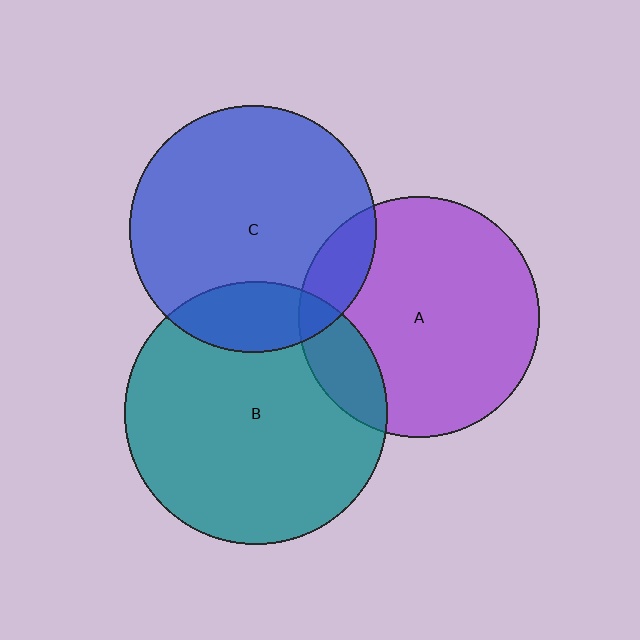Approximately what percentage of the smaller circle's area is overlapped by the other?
Approximately 15%.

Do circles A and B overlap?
Yes.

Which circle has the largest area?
Circle B (teal).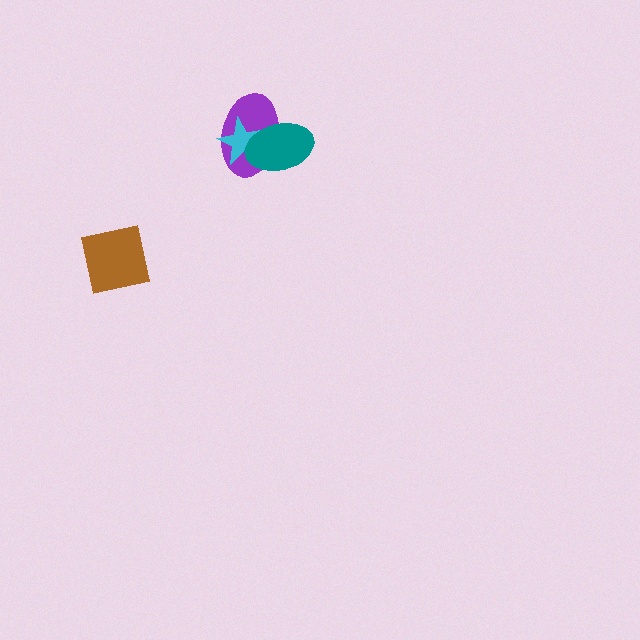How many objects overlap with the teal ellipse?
2 objects overlap with the teal ellipse.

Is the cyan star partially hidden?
Yes, it is partially covered by another shape.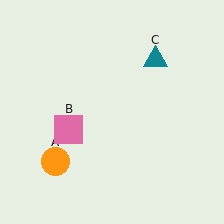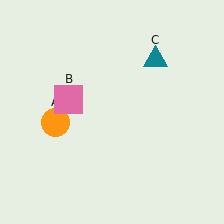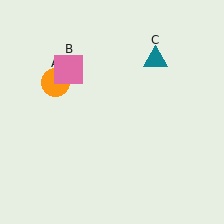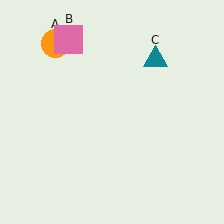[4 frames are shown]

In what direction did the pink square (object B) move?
The pink square (object B) moved up.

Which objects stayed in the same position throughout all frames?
Teal triangle (object C) remained stationary.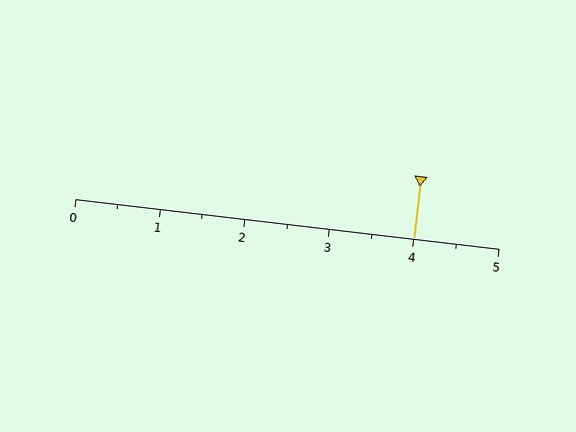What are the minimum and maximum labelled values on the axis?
The axis runs from 0 to 5.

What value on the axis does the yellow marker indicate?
The marker indicates approximately 4.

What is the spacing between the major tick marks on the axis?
The major ticks are spaced 1 apart.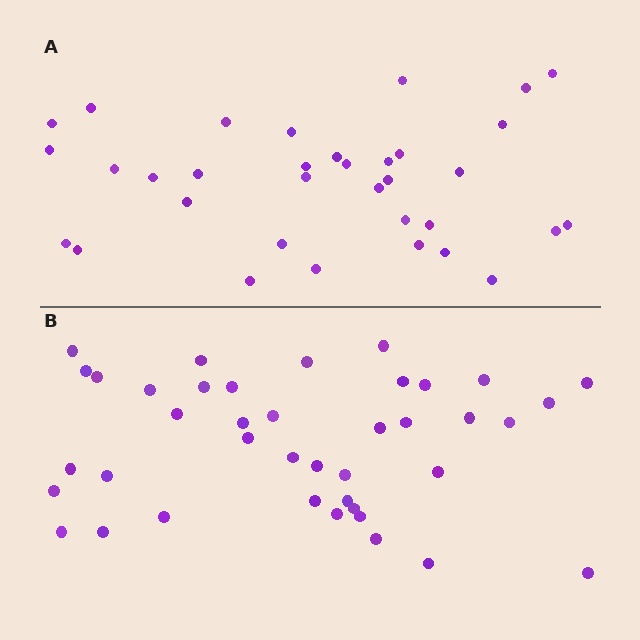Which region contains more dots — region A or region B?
Region B (the bottom region) has more dots.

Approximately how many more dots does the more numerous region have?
Region B has about 6 more dots than region A.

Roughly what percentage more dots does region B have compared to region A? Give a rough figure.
About 20% more.